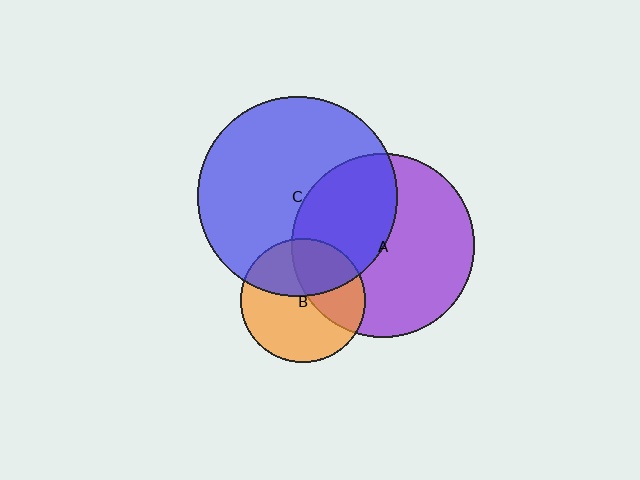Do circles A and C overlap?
Yes.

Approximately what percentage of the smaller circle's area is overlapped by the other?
Approximately 40%.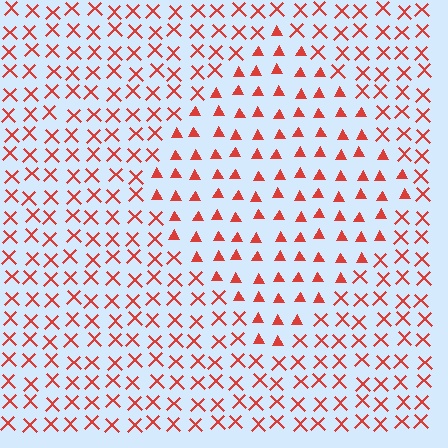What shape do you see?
I see a diamond.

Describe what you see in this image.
The image is filled with small red elements arranged in a uniform grid. A diamond-shaped region contains triangles, while the surrounding area contains X marks. The boundary is defined purely by the change in element shape.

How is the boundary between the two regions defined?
The boundary is defined by a change in element shape: triangles inside vs. X marks outside. All elements share the same color and spacing.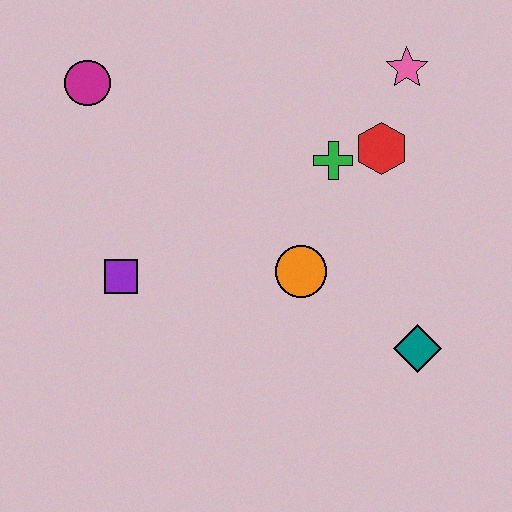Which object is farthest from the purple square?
The pink star is farthest from the purple square.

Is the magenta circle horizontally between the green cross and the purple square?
No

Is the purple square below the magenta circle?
Yes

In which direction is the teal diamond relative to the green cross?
The teal diamond is below the green cross.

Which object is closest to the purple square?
The orange circle is closest to the purple square.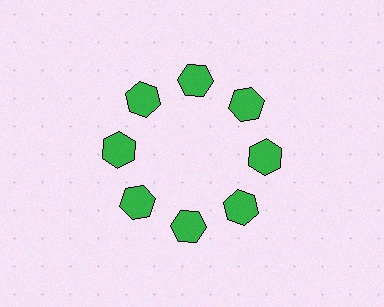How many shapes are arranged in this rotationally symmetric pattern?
There are 8 shapes, arranged in 8 groups of 1.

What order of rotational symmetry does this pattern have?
This pattern has 8-fold rotational symmetry.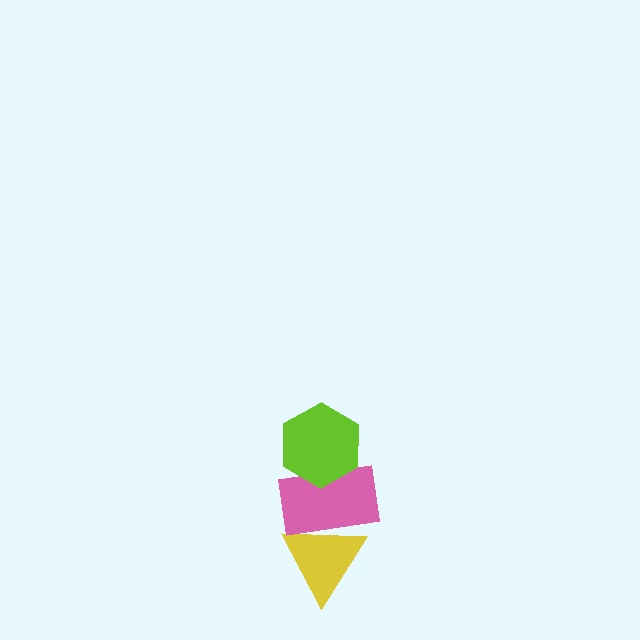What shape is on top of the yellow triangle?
The pink rectangle is on top of the yellow triangle.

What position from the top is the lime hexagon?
The lime hexagon is 1st from the top.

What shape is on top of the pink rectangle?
The lime hexagon is on top of the pink rectangle.